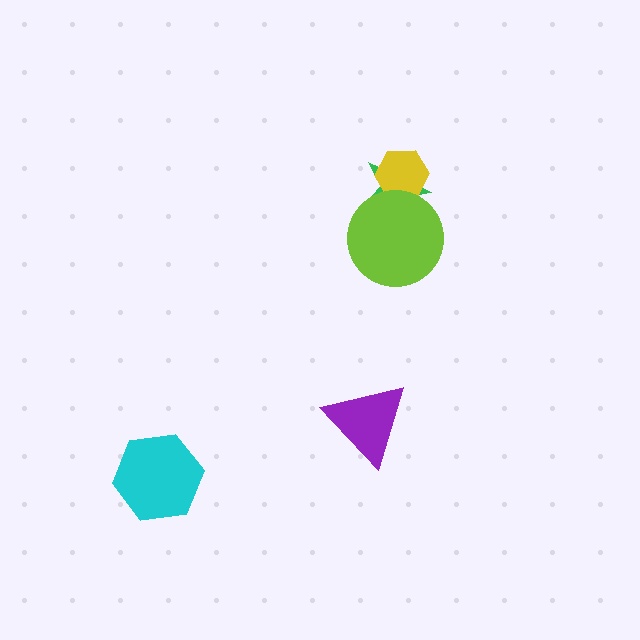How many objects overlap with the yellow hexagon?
2 objects overlap with the yellow hexagon.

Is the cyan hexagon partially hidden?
No, no other shape covers it.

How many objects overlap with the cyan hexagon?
0 objects overlap with the cyan hexagon.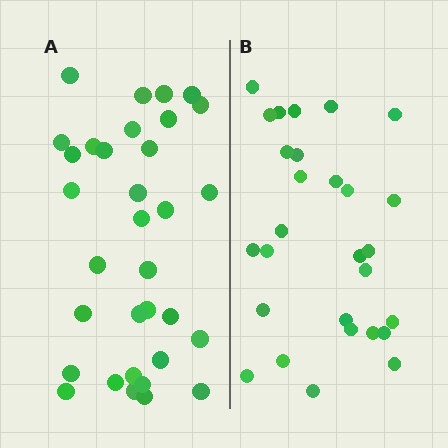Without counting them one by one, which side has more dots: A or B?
Region A (the left region) has more dots.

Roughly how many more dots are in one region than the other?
Region A has about 5 more dots than region B.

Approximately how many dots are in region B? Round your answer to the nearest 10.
About 30 dots. (The exact count is 28, which rounds to 30.)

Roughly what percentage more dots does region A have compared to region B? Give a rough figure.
About 20% more.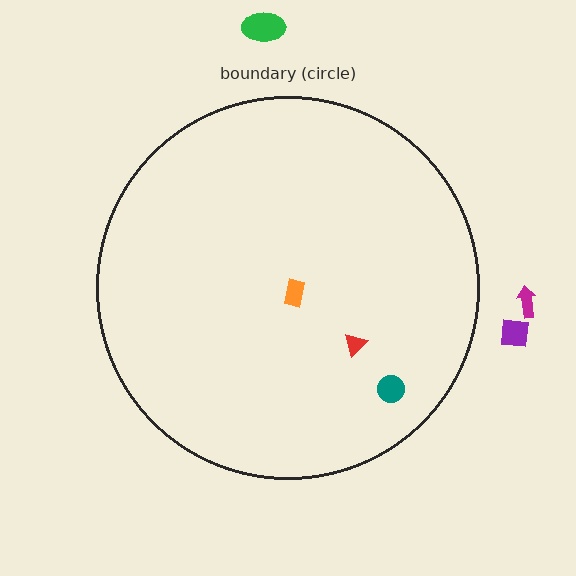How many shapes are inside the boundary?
3 inside, 3 outside.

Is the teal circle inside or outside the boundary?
Inside.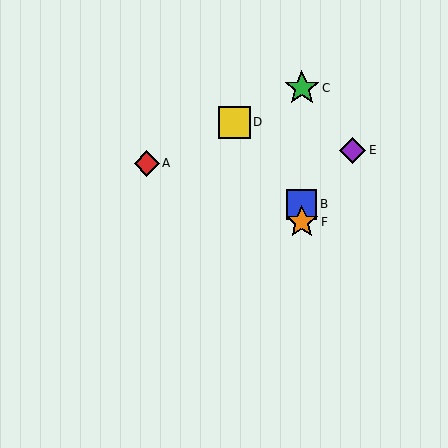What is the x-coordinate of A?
Object A is at x≈147.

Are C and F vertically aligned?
Yes, both are at x≈302.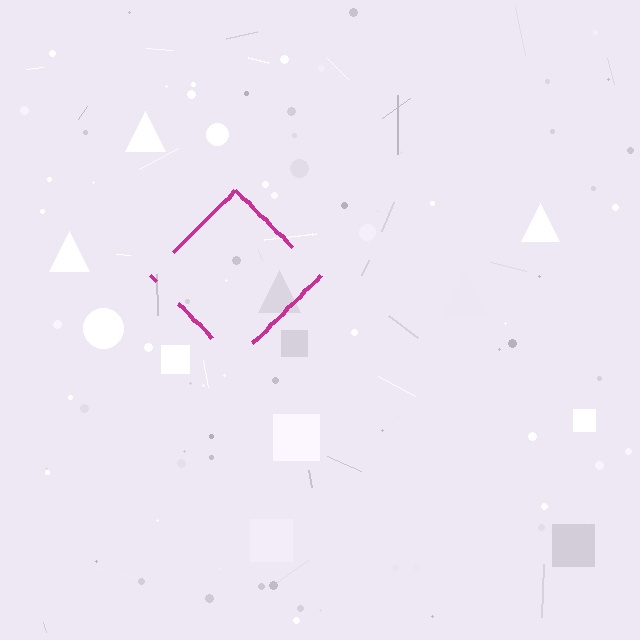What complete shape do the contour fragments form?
The contour fragments form a diamond.